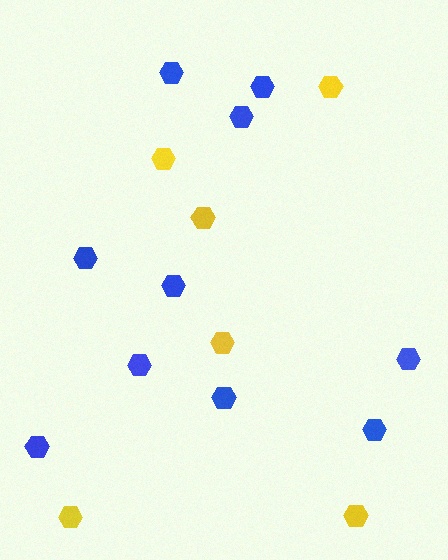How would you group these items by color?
There are 2 groups: one group of blue hexagons (10) and one group of yellow hexagons (6).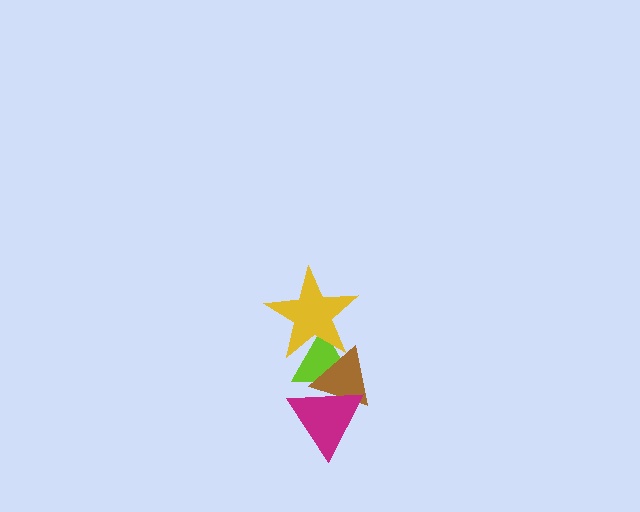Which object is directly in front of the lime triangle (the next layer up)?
The brown triangle is directly in front of the lime triangle.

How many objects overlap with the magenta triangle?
2 objects overlap with the magenta triangle.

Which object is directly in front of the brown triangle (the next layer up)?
The magenta triangle is directly in front of the brown triangle.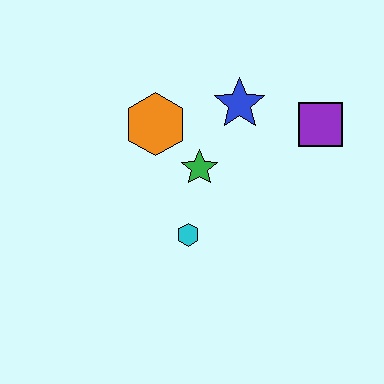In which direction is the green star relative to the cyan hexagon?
The green star is above the cyan hexagon.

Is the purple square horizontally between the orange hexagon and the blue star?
No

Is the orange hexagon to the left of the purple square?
Yes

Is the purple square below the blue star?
Yes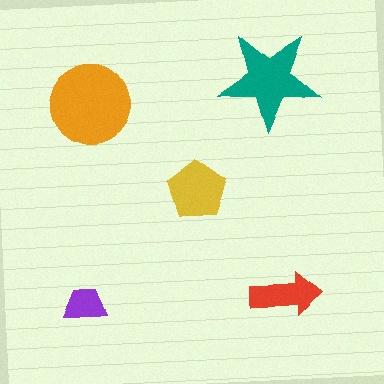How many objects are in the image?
There are 5 objects in the image.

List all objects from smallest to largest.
The purple trapezoid, the red arrow, the yellow pentagon, the teal star, the orange circle.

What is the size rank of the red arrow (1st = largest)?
4th.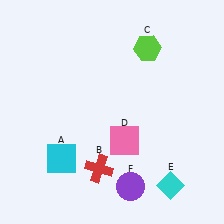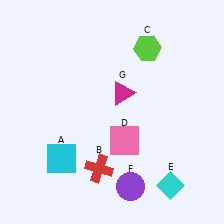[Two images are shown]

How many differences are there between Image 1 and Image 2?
There is 1 difference between the two images.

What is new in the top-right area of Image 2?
A magenta triangle (G) was added in the top-right area of Image 2.